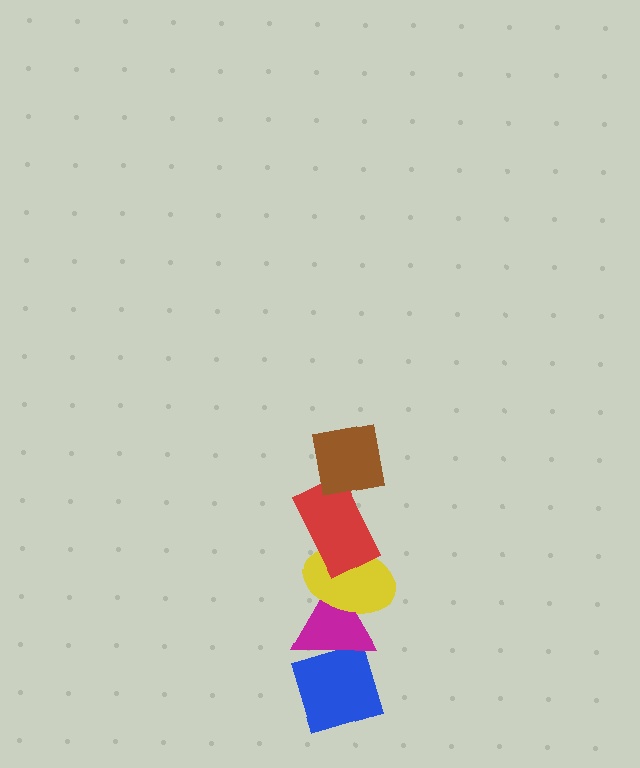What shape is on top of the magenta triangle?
The yellow ellipse is on top of the magenta triangle.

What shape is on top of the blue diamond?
The magenta triangle is on top of the blue diamond.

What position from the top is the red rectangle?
The red rectangle is 2nd from the top.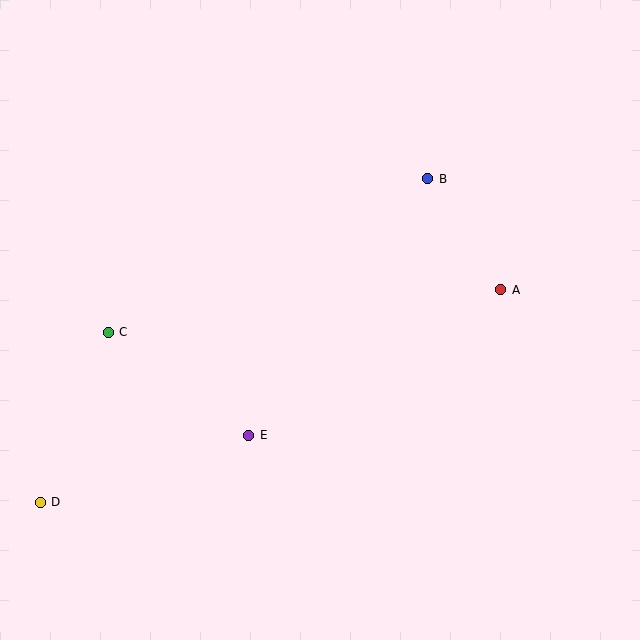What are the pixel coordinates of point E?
Point E is at (249, 435).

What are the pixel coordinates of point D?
Point D is at (40, 502).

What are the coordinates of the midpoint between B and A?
The midpoint between B and A is at (464, 234).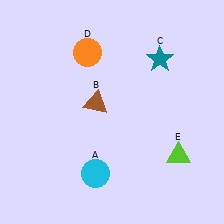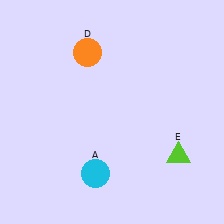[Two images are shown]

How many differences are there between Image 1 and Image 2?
There are 2 differences between the two images.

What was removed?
The brown triangle (B), the teal star (C) were removed in Image 2.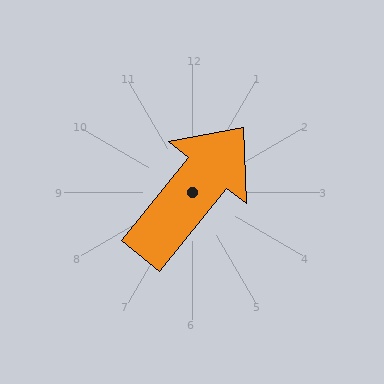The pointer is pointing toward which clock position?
Roughly 1 o'clock.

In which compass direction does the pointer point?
Northeast.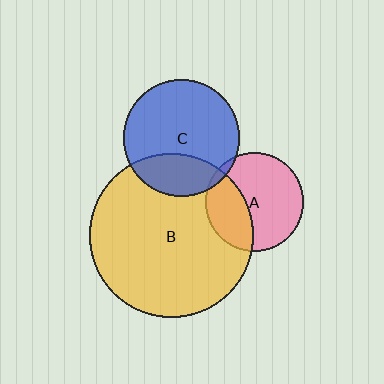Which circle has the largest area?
Circle B (yellow).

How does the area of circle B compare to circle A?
Approximately 2.7 times.